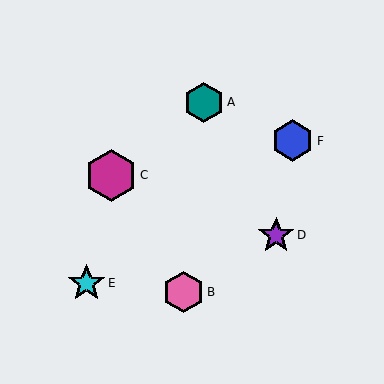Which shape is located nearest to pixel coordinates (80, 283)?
The cyan star (labeled E) at (87, 283) is nearest to that location.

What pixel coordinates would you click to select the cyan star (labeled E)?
Click at (87, 283) to select the cyan star E.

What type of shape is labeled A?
Shape A is a teal hexagon.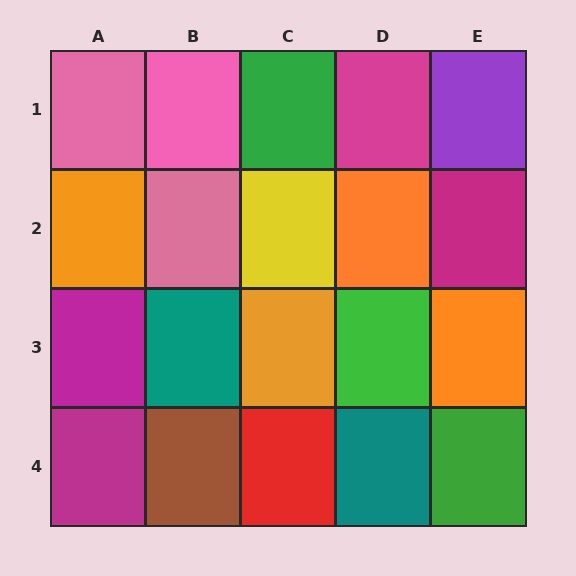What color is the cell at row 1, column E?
Purple.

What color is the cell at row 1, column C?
Green.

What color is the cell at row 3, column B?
Teal.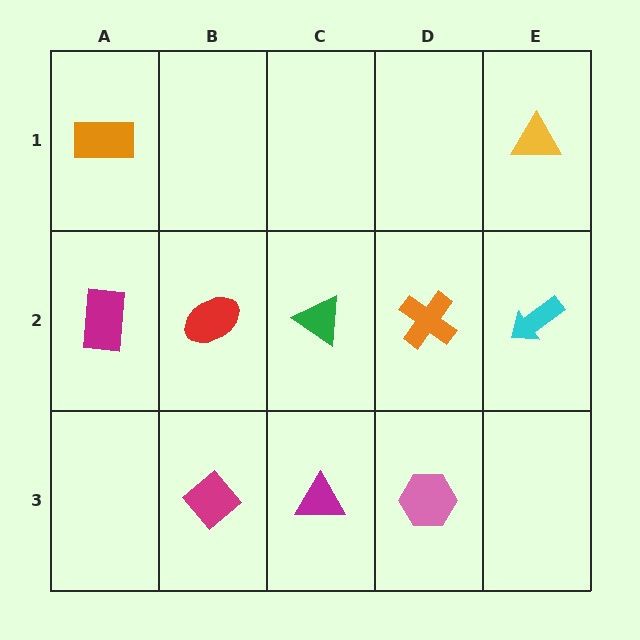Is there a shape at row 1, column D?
No, that cell is empty.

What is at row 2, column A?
A magenta rectangle.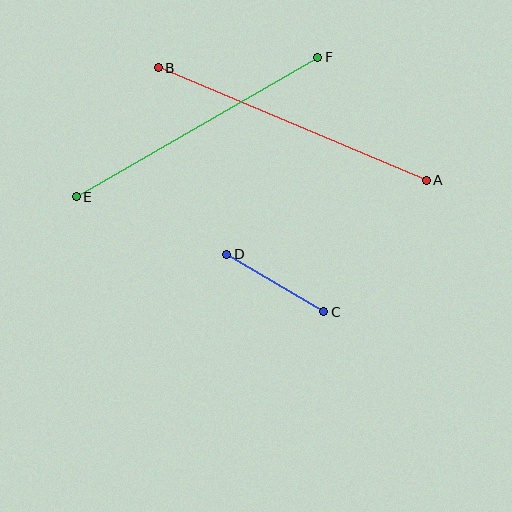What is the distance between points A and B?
The distance is approximately 290 pixels.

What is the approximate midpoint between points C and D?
The midpoint is at approximately (275, 283) pixels.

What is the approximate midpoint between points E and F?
The midpoint is at approximately (197, 127) pixels.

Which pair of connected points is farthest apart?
Points A and B are farthest apart.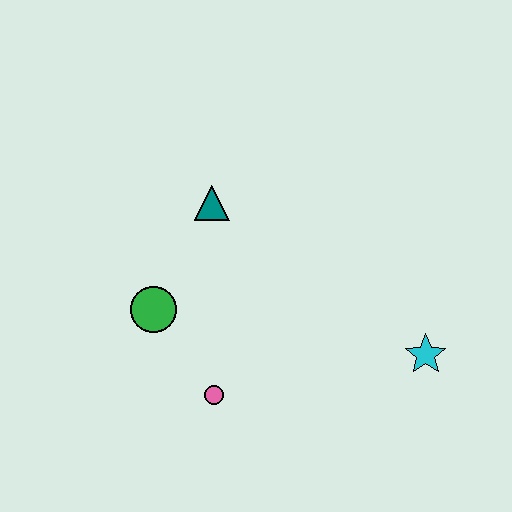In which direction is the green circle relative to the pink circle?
The green circle is above the pink circle.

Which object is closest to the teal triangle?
The green circle is closest to the teal triangle.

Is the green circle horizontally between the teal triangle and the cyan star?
No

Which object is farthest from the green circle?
The cyan star is farthest from the green circle.